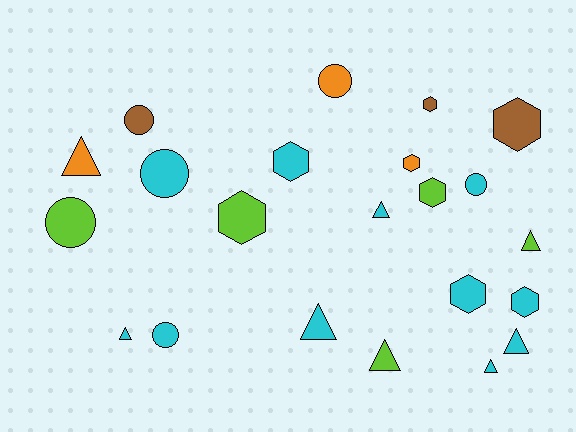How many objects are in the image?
There are 22 objects.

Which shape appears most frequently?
Hexagon, with 8 objects.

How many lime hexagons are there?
There are 2 lime hexagons.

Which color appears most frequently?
Cyan, with 11 objects.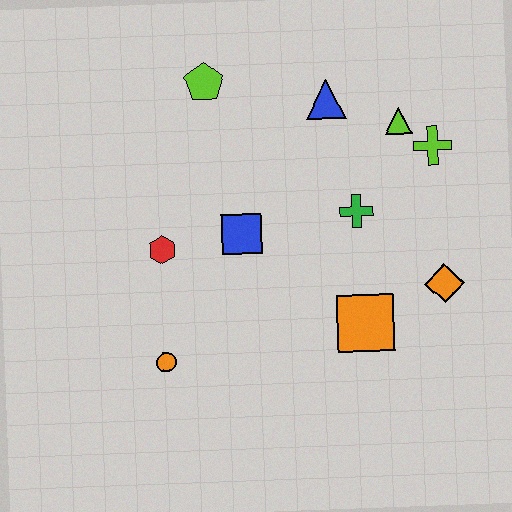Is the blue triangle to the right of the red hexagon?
Yes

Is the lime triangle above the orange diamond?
Yes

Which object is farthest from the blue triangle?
The orange circle is farthest from the blue triangle.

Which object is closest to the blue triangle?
The lime triangle is closest to the blue triangle.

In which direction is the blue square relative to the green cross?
The blue square is to the left of the green cross.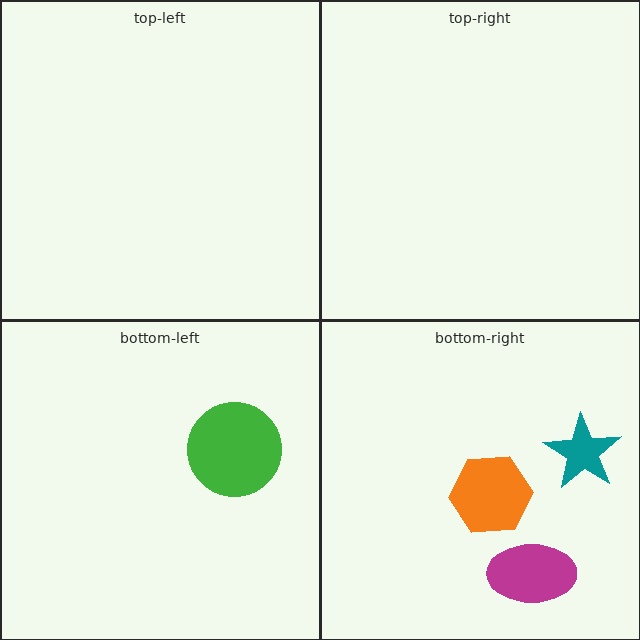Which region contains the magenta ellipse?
The bottom-right region.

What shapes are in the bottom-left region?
The green circle.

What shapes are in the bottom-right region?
The magenta ellipse, the orange hexagon, the teal star.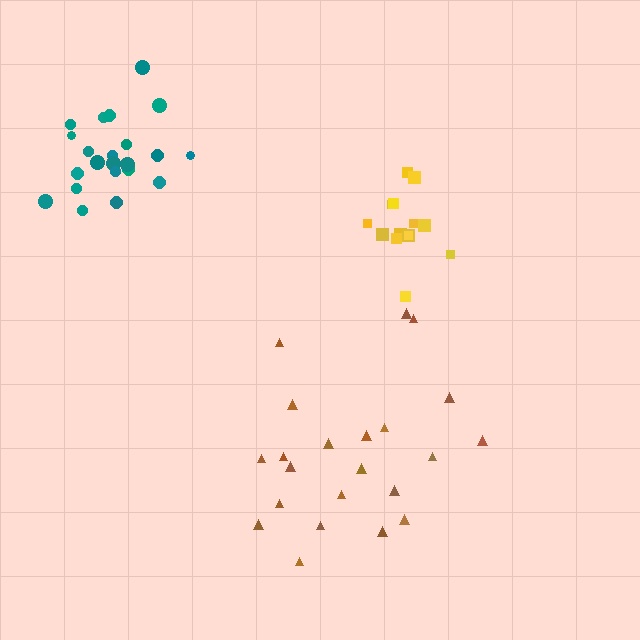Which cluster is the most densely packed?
Yellow.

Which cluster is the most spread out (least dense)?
Brown.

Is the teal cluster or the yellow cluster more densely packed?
Yellow.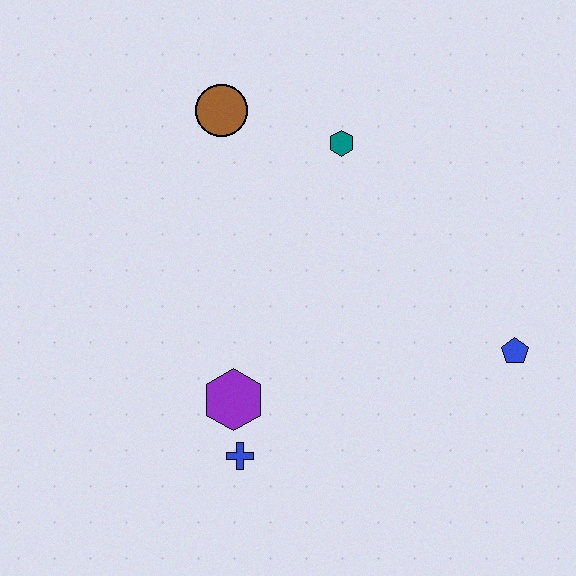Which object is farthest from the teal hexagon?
The blue cross is farthest from the teal hexagon.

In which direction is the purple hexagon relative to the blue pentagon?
The purple hexagon is to the left of the blue pentagon.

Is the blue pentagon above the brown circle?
No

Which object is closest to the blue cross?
The purple hexagon is closest to the blue cross.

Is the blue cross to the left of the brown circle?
No